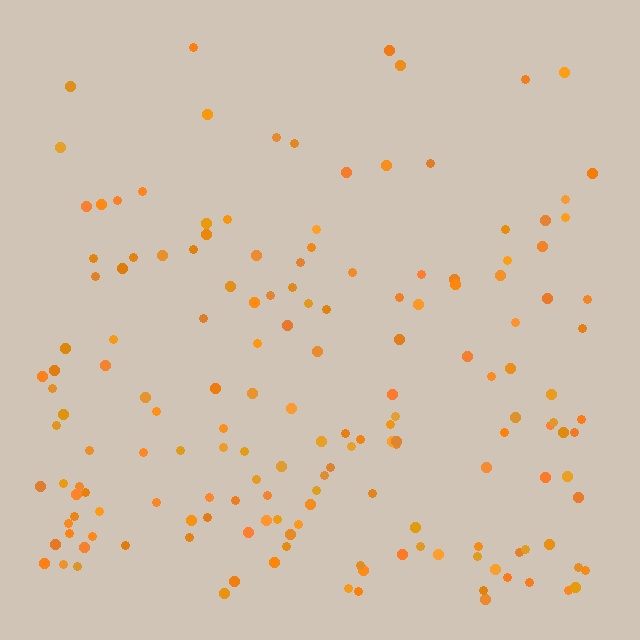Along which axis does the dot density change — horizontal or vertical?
Vertical.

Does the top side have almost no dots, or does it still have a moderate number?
Still a moderate number, just noticeably fewer than the bottom.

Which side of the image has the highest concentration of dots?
The bottom.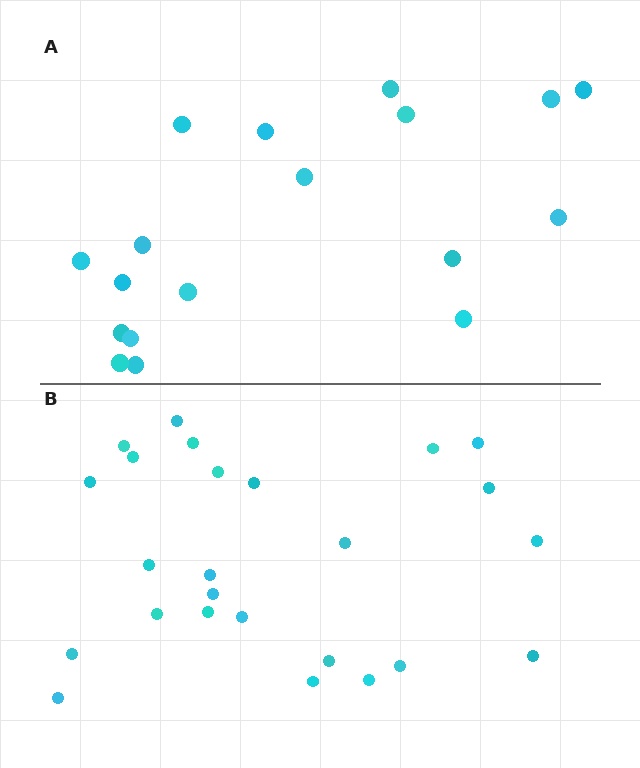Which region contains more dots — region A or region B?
Region B (the bottom region) has more dots.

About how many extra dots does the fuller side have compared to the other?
Region B has roughly 8 or so more dots than region A.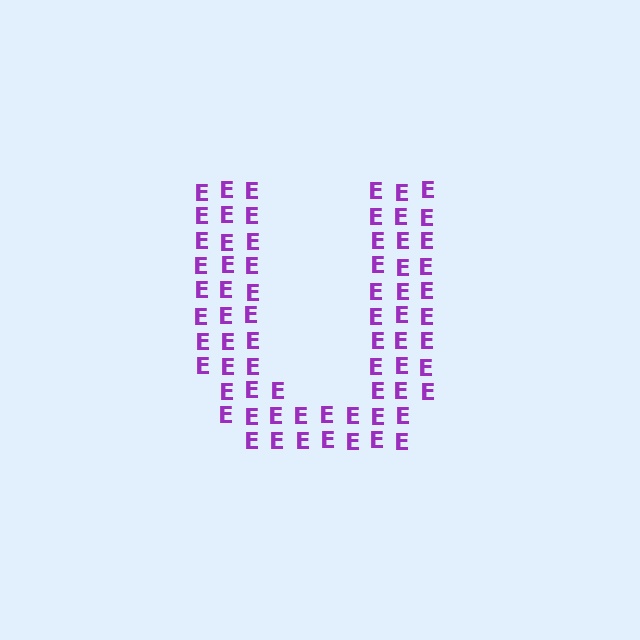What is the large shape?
The large shape is the letter U.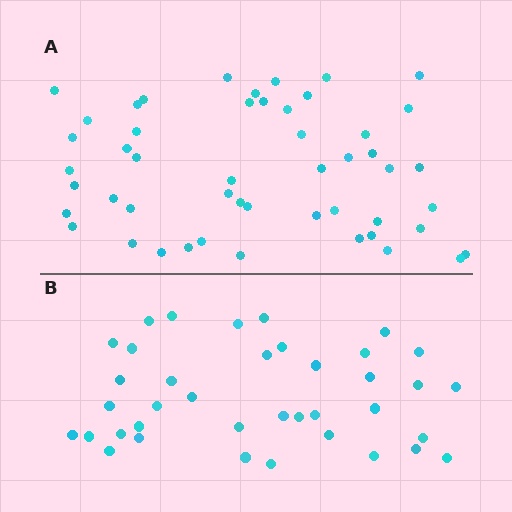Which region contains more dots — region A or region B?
Region A (the top region) has more dots.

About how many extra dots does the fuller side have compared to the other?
Region A has roughly 12 or so more dots than region B.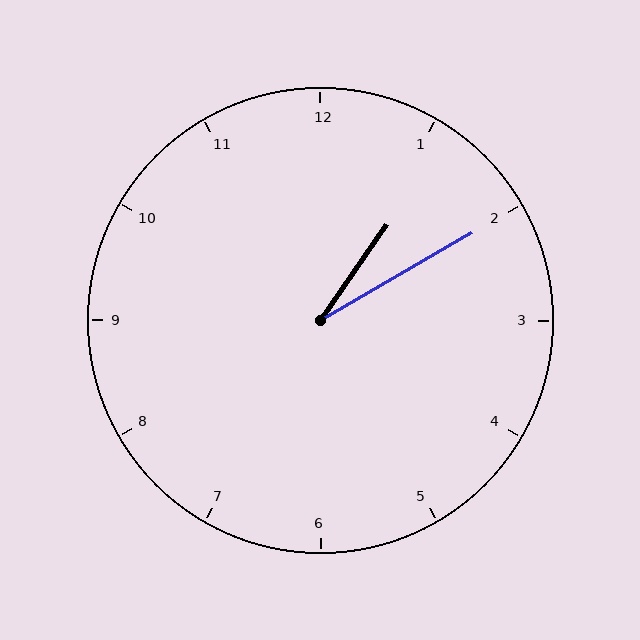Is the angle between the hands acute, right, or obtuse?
It is acute.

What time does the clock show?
1:10.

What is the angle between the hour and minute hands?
Approximately 25 degrees.